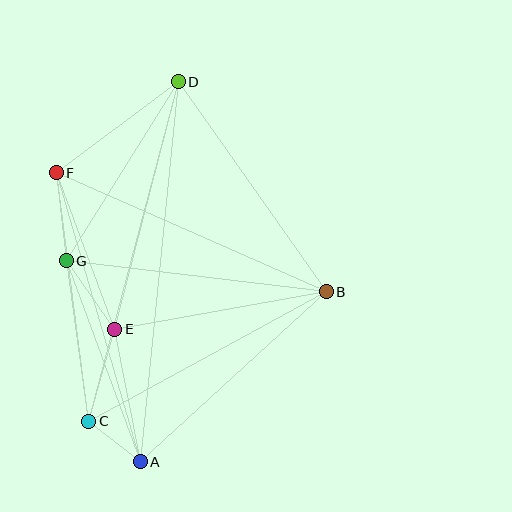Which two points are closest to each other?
Points A and C are closest to each other.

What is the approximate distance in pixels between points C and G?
The distance between C and G is approximately 162 pixels.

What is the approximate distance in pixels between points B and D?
The distance between B and D is approximately 257 pixels.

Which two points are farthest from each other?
Points A and D are farthest from each other.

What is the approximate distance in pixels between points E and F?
The distance between E and F is approximately 167 pixels.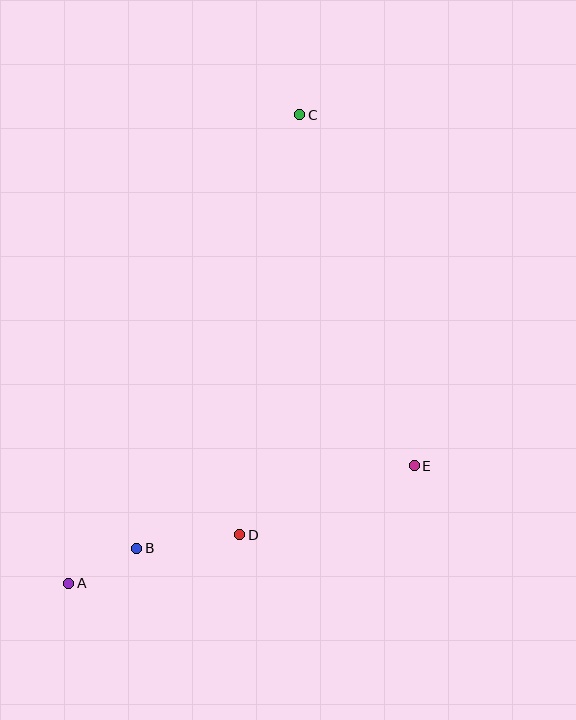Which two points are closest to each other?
Points A and B are closest to each other.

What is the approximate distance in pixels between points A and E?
The distance between A and E is approximately 365 pixels.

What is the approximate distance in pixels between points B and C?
The distance between B and C is approximately 463 pixels.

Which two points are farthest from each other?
Points A and C are farthest from each other.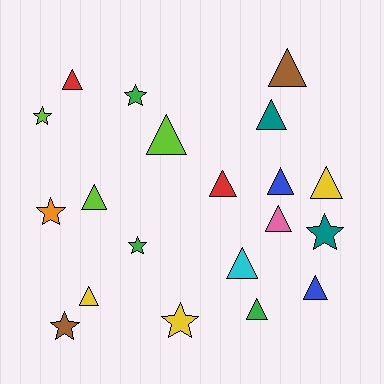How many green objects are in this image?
There are 3 green objects.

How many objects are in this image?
There are 20 objects.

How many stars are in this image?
There are 7 stars.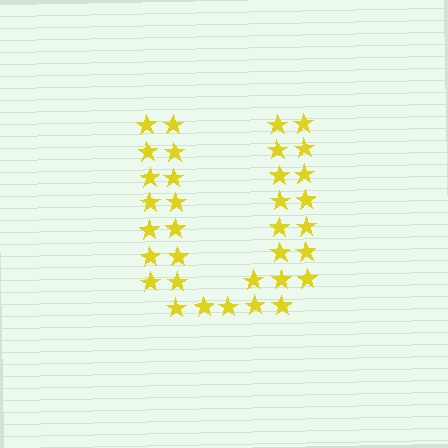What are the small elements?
The small elements are stars.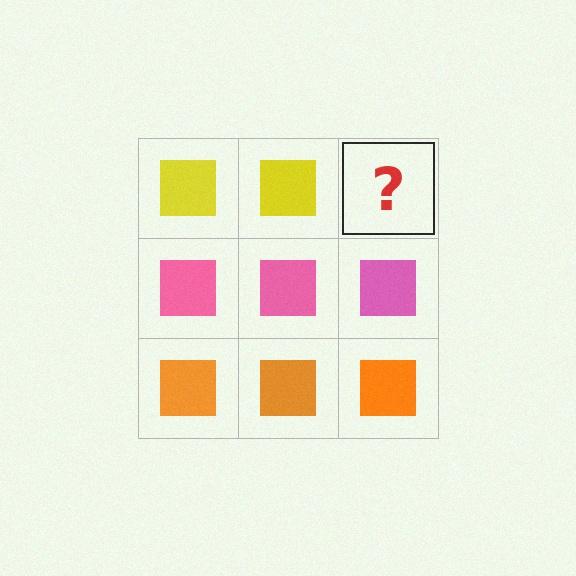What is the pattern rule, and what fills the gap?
The rule is that each row has a consistent color. The gap should be filled with a yellow square.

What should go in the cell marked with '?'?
The missing cell should contain a yellow square.